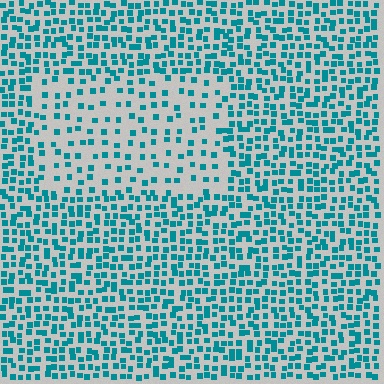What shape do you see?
I see a rectangle.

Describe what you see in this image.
The image contains small teal elements arranged at two different densities. A rectangle-shaped region is visible where the elements are less densely packed than the surrounding area.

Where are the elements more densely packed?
The elements are more densely packed outside the rectangle boundary.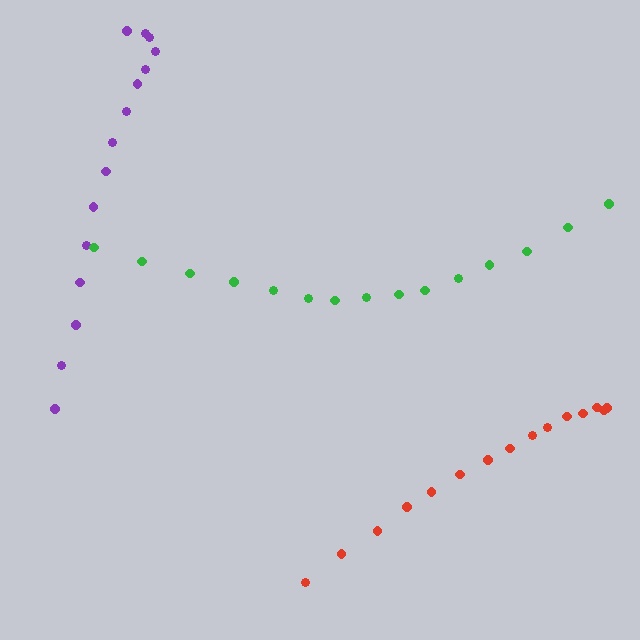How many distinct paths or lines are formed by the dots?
There are 3 distinct paths.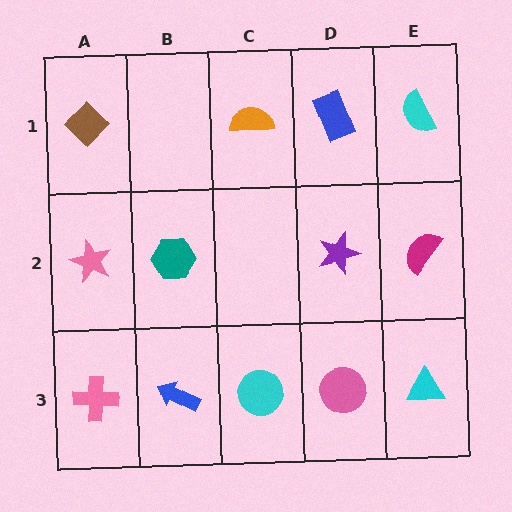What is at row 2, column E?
A magenta semicircle.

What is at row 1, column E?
A cyan semicircle.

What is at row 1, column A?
A brown diamond.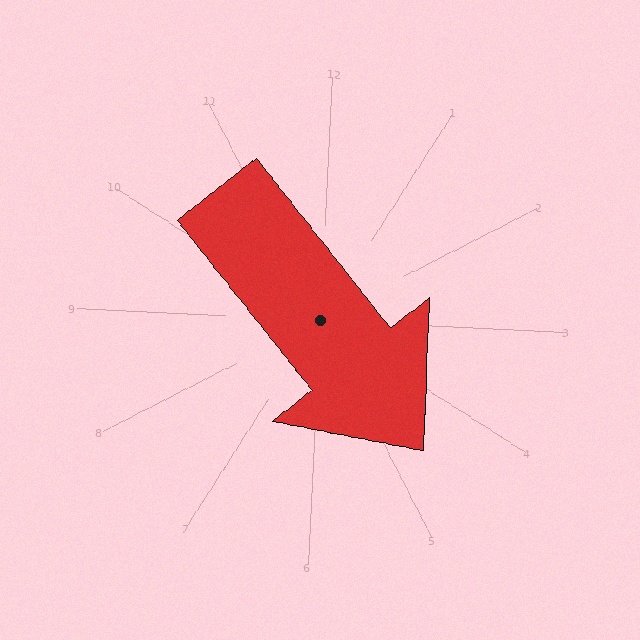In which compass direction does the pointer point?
Southeast.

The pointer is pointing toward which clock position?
Roughly 5 o'clock.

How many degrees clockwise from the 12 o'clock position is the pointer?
Approximately 139 degrees.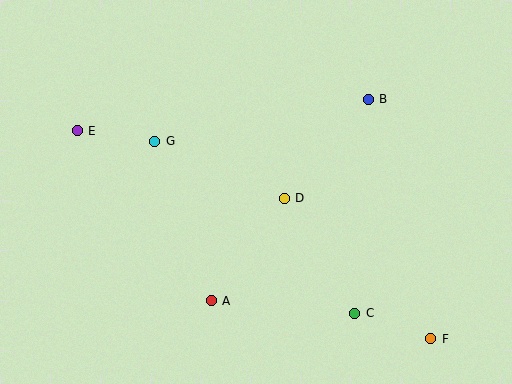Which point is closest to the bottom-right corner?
Point F is closest to the bottom-right corner.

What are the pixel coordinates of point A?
Point A is at (211, 301).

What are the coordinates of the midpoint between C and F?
The midpoint between C and F is at (393, 326).